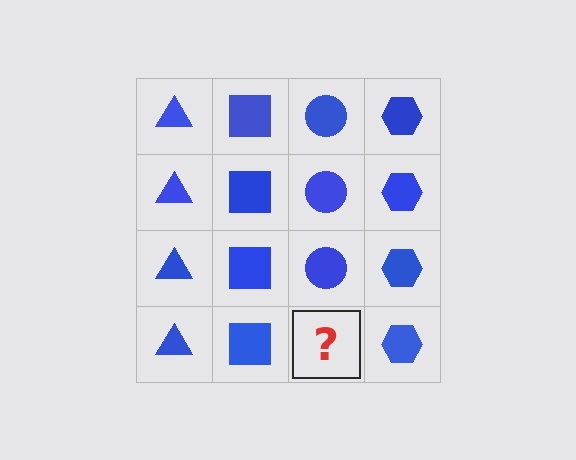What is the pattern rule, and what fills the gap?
The rule is that each column has a consistent shape. The gap should be filled with a blue circle.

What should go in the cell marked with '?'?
The missing cell should contain a blue circle.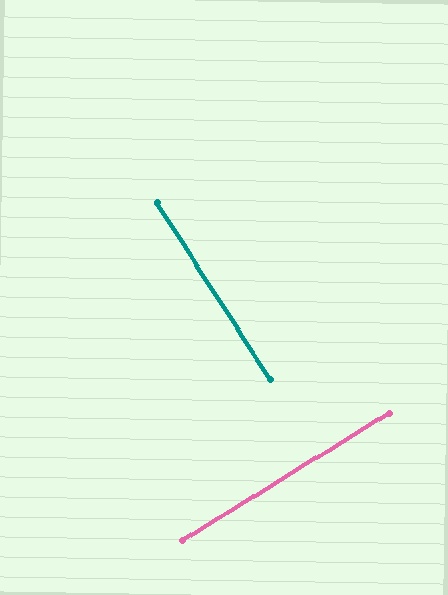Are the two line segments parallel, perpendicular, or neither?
Perpendicular — they meet at approximately 89°.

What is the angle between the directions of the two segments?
Approximately 89 degrees.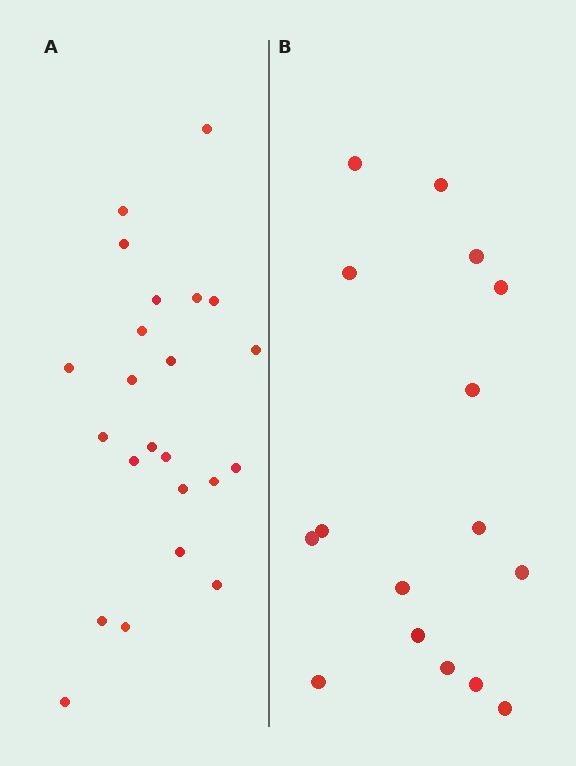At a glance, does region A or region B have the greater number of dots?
Region A (the left region) has more dots.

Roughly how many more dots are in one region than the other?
Region A has roughly 8 or so more dots than region B.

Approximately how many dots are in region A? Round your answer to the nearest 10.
About 20 dots. (The exact count is 23, which rounds to 20.)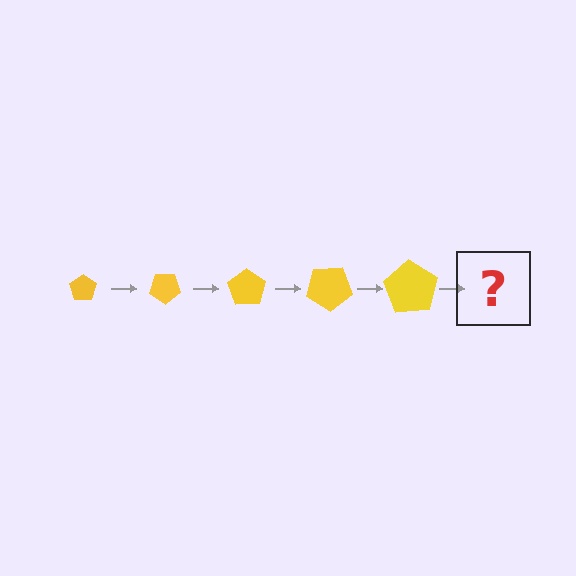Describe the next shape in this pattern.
It should be a pentagon, larger than the previous one and rotated 175 degrees from the start.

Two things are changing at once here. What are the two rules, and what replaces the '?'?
The two rules are that the pentagon grows larger each step and it rotates 35 degrees each step. The '?' should be a pentagon, larger than the previous one and rotated 175 degrees from the start.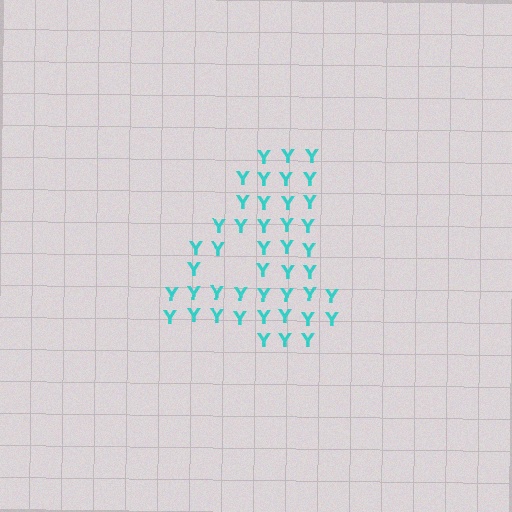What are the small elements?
The small elements are letter Y's.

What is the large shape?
The large shape is the digit 4.